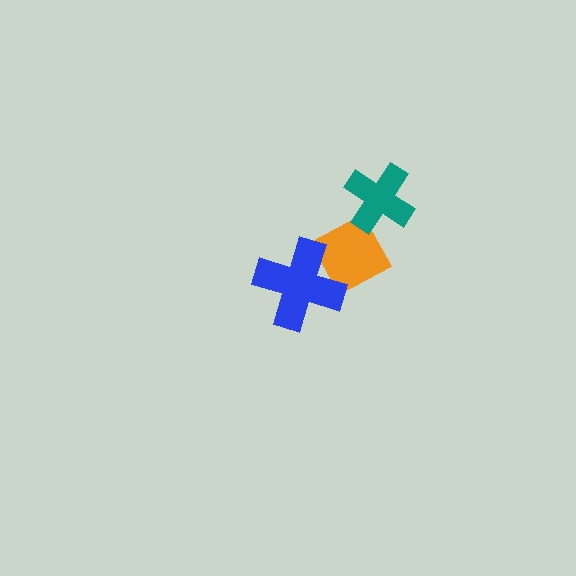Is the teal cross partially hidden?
No, no other shape covers it.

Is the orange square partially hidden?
Yes, it is partially covered by another shape.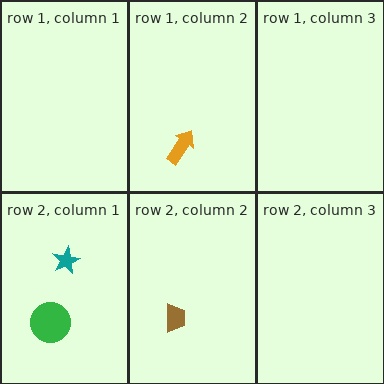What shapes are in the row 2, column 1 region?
The teal star, the green circle.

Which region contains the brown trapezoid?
The row 2, column 2 region.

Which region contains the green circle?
The row 2, column 1 region.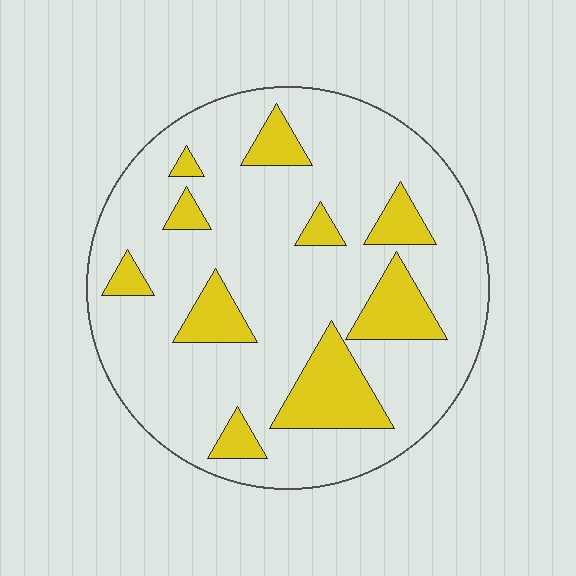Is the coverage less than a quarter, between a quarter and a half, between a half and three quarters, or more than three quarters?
Less than a quarter.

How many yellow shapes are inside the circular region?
10.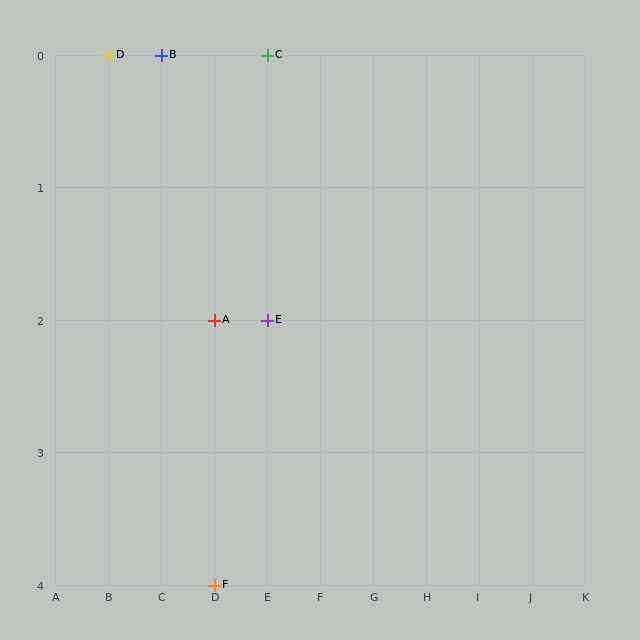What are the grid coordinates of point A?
Point A is at grid coordinates (D, 2).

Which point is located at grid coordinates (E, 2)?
Point E is at (E, 2).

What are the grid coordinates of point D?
Point D is at grid coordinates (B, 0).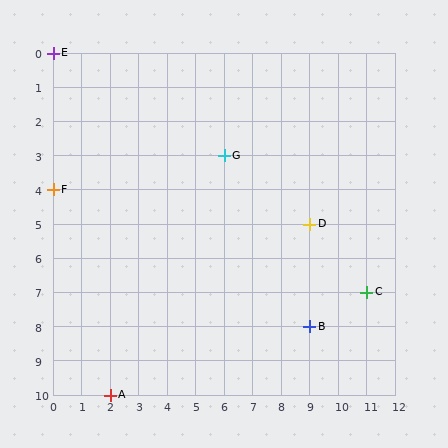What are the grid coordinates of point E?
Point E is at grid coordinates (0, 0).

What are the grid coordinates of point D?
Point D is at grid coordinates (9, 5).